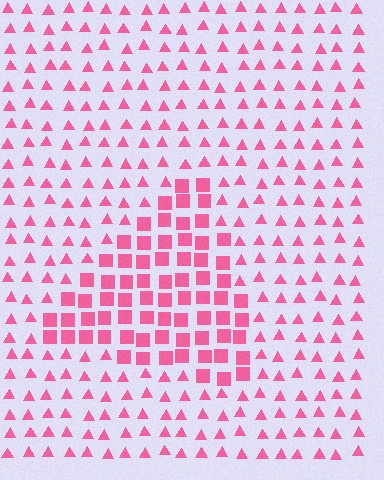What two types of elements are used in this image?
The image uses squares inside the triangle region and triangles outside it.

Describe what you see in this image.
The image is filled with small pink elements arranged in a uniform grid. A triangle-shaped region contains squares, while the surrounding area contains triangles. The boundary is defined purely by the change in element shape.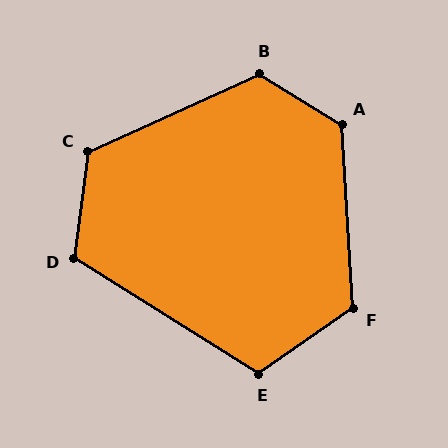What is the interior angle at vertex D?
Approximately 115 degrees (obtuse).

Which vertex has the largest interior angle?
A, at approximately 125 degrees.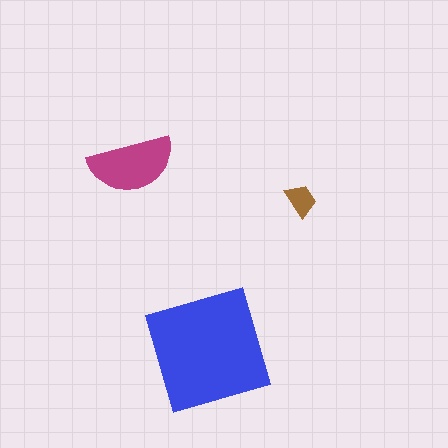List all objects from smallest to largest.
The brown trapezoid, the magenta semicircle, the blue square.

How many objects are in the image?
There are 3 objects in the image.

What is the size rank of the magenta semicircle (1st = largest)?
2nd.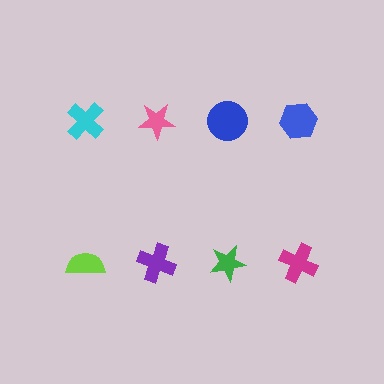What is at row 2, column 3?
A green star.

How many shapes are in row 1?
4 shapes.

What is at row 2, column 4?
A magenta cross.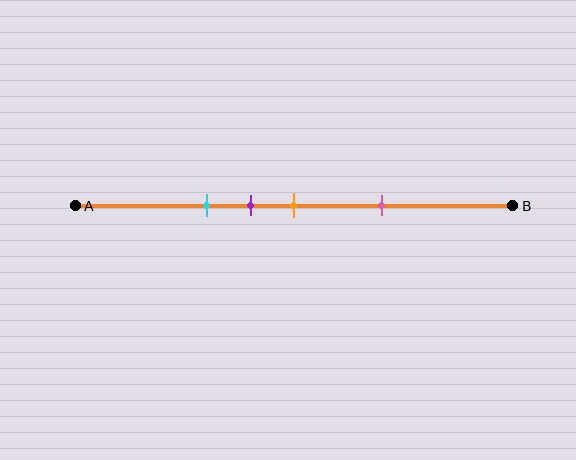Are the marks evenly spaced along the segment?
No, the marks are not evenly spaced.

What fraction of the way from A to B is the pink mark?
The pink mark is approximately 70% (0.7) of the way from A to B.